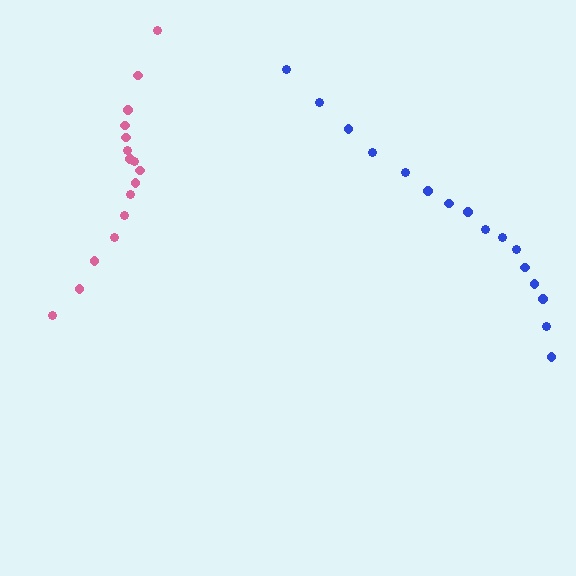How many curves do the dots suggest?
There are 2 distinct paths.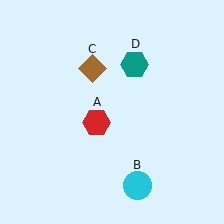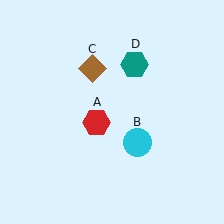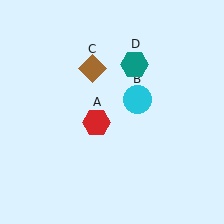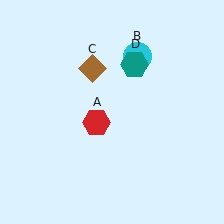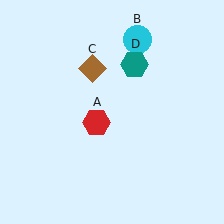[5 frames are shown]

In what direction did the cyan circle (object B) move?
The cyan circle (object B) moved up.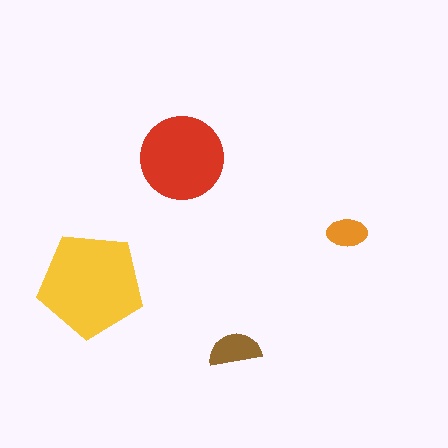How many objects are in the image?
There are 4 objects in the image.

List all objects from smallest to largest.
The orange ellipse, the brown semicircle, the red circle, the yellow pentagon.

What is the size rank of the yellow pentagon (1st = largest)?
1st.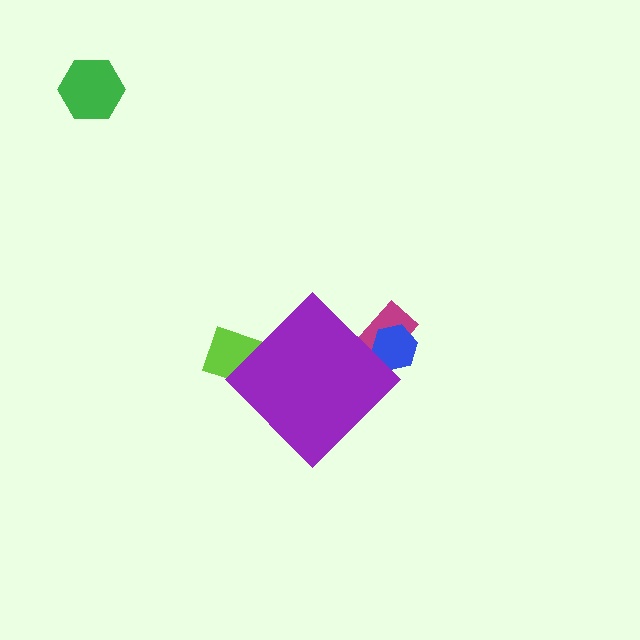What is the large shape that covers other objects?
A purple diamond.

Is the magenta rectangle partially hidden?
Yes, the magenta rectangle is partially hidden behind the purple diamond.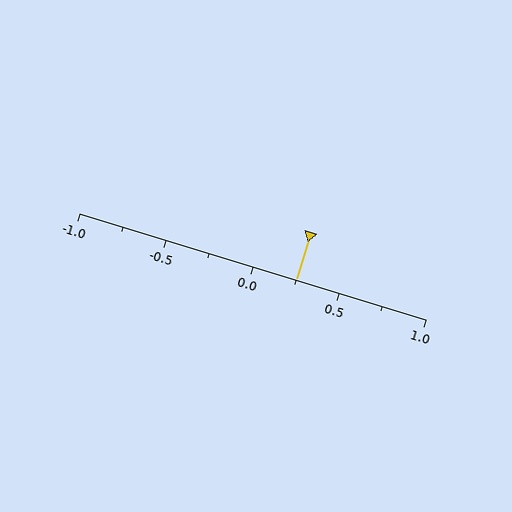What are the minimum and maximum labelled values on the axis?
The axis runs from -1.0 to 1.0.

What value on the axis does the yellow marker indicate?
The marker indicates approximately 0.25.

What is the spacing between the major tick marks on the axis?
The major ticks are spaced 0.5 apart.